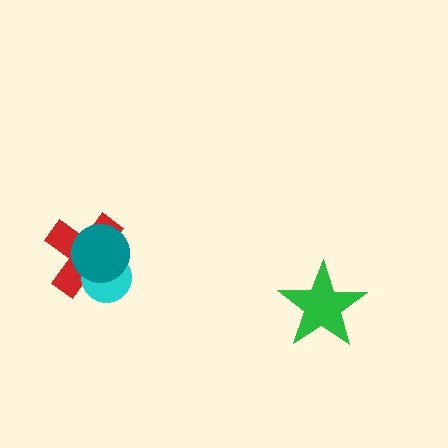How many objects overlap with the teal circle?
2 objects overlap with the teal circle.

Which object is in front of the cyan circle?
The teal circle is in front of the cyan circle.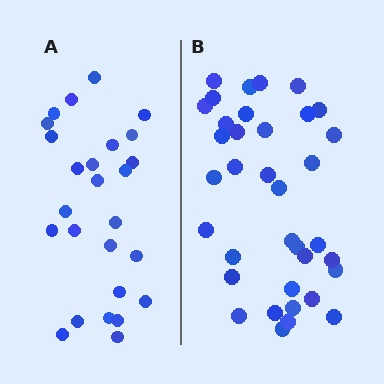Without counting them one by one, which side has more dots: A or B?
Region B (the right region) has more dots.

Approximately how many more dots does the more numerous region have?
Region B has roughly 10 or so more dots than region A.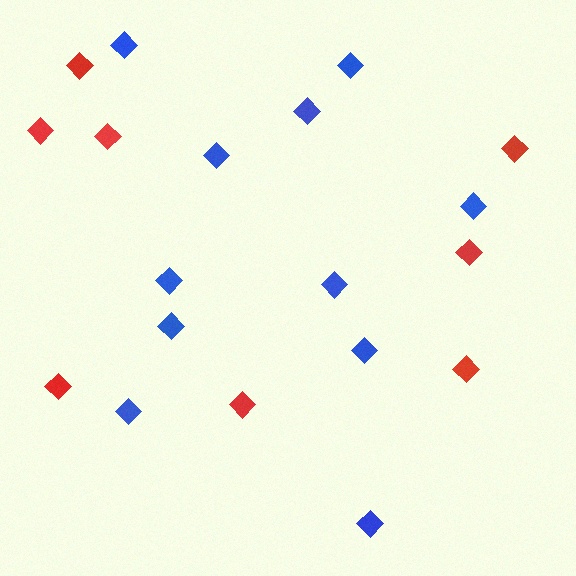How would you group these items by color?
There are 2 groups: one group of blue diamonds (11) and one group of red diamonds (8).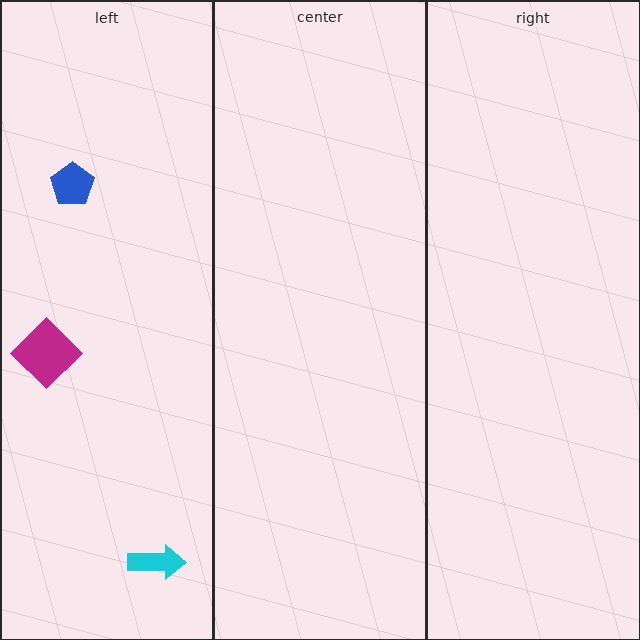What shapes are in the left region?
The cyan arrow, the magenta diamond, the blue pentagon.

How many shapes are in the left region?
3.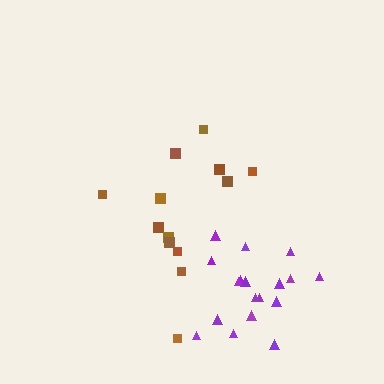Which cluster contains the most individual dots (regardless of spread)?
Purple (18).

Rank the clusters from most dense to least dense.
purple, brown.